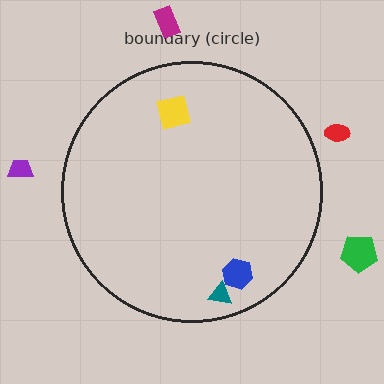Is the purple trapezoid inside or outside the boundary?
Outside.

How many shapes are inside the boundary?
3 inside, 4 outside.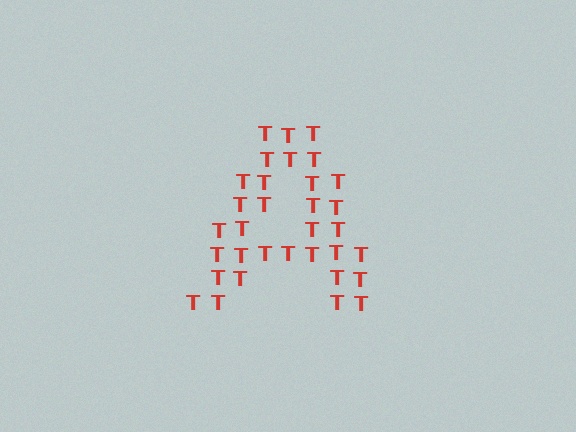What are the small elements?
The small elements are letter T's.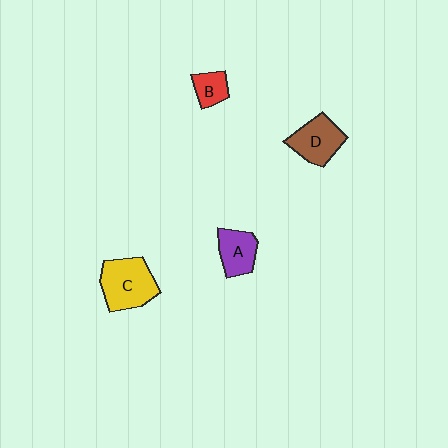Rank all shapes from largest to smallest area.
From largest to smallest: C (yellow), D (brown), A (purple), B (red).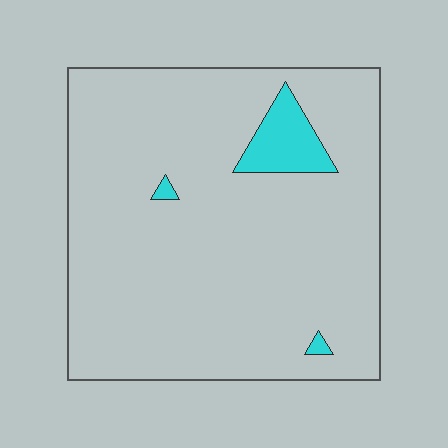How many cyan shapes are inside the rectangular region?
3.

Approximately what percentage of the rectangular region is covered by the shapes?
Approximately 5%.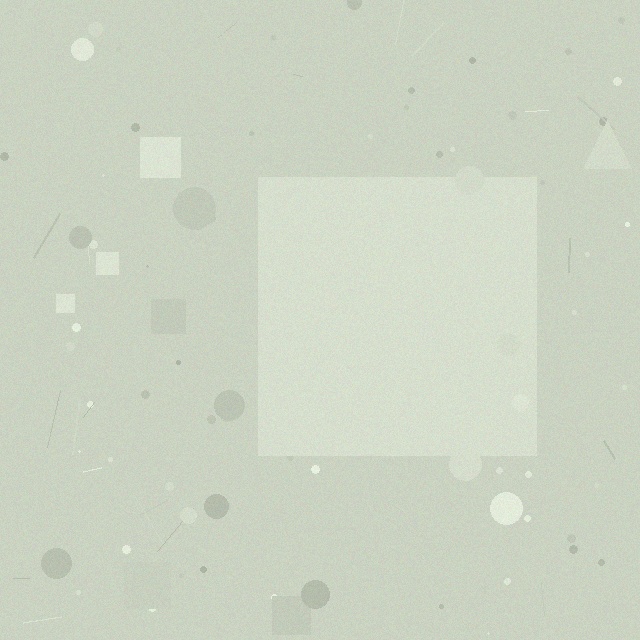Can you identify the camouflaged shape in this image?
The camouflaged shape is a square.